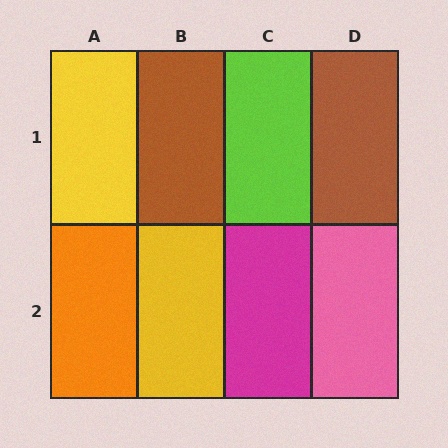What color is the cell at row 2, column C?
Magenta.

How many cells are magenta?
1 cell is magenta.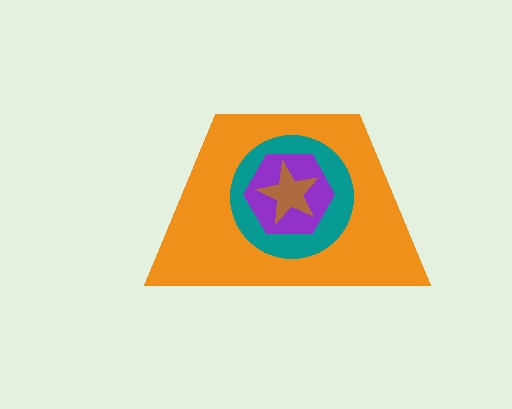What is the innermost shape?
The brown star.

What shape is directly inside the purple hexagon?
The brown star.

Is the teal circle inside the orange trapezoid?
Yes.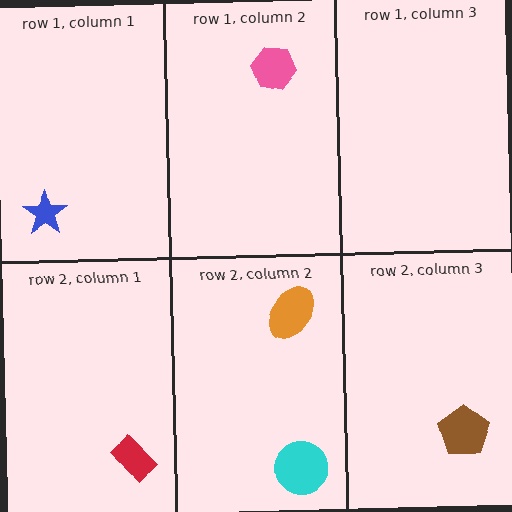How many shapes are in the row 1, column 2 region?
1.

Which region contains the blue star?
The row 1, column 1 region.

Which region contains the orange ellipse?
The row 2, column 2 region.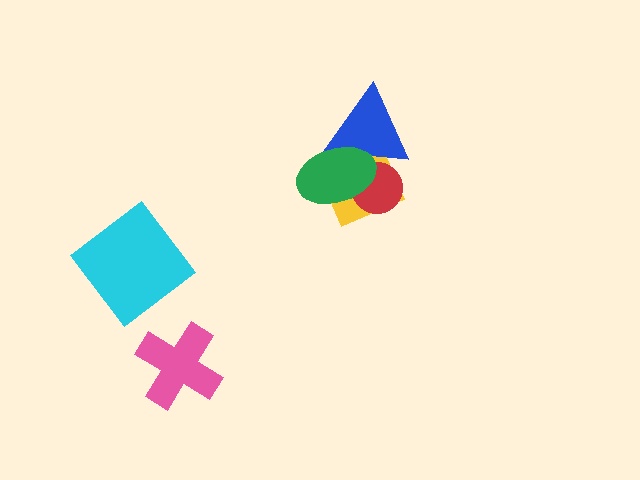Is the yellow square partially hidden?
Yes, it is partially covered by another shape.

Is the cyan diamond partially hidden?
No, no other shape covers it.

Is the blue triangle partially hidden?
Yes, it is partially covered by another shape.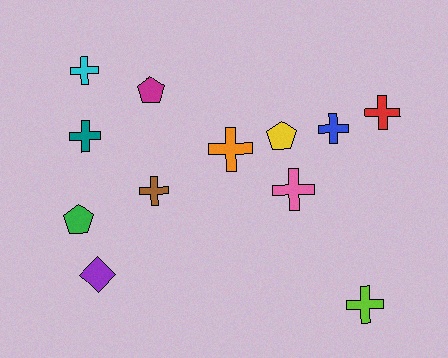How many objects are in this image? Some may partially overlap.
There are 12 objects.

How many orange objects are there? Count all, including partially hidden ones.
There is 1 orange object.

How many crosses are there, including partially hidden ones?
There are 8 crosses.